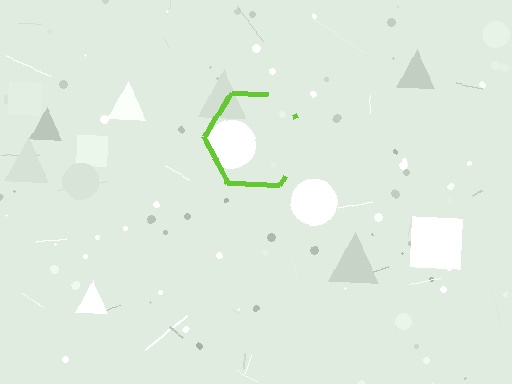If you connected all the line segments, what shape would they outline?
They would outline a hexagon.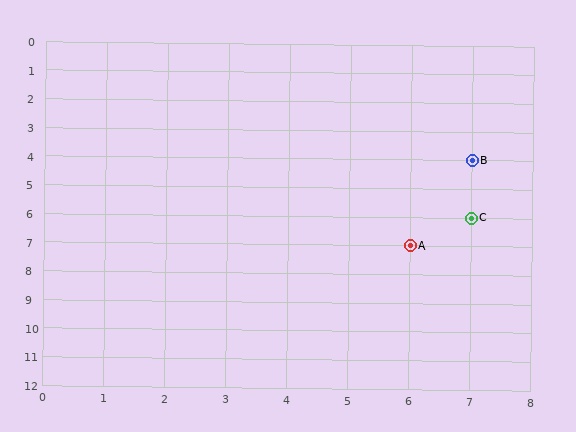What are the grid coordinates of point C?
Point C is at grid coordinates (7, 6).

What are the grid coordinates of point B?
Point B is at grid coordinates (7, 4).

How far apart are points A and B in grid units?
Points A and B are 1 column and 3 rows apart (about 3.2 grid units diagonally).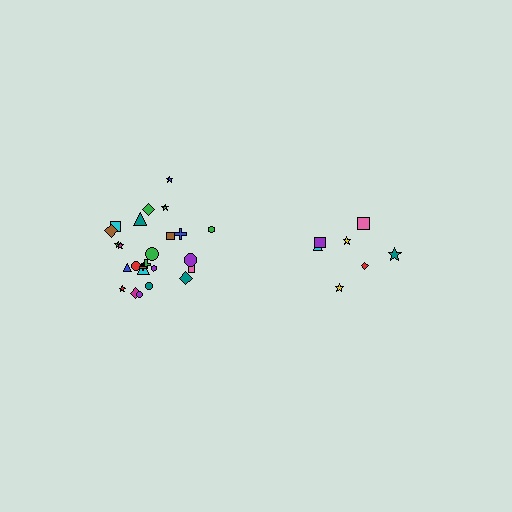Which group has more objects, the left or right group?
The left group.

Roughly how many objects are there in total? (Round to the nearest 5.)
Roughly 30 objects in total.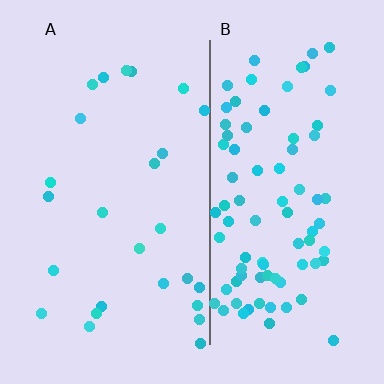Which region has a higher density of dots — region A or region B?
B (the right).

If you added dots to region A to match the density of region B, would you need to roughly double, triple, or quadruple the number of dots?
Approximately triple.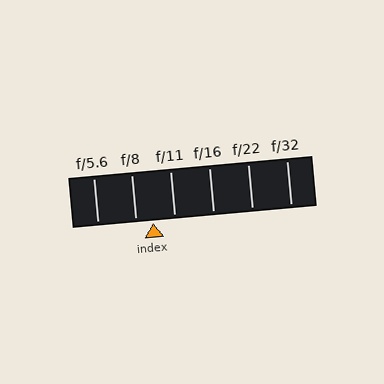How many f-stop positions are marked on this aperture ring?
There are 6 f-stop positions marked.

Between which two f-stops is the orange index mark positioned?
The index mark is between f/8 and f/11.